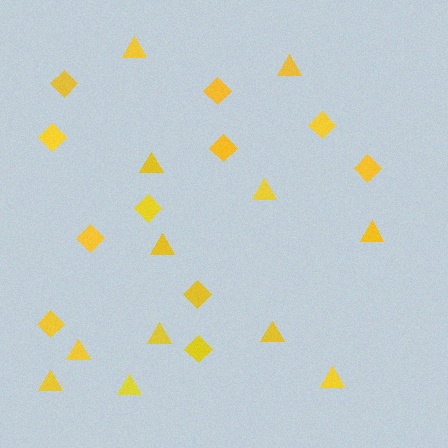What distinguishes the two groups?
There are 2 groups: one group of diamonds (11) and one group of triangles (12).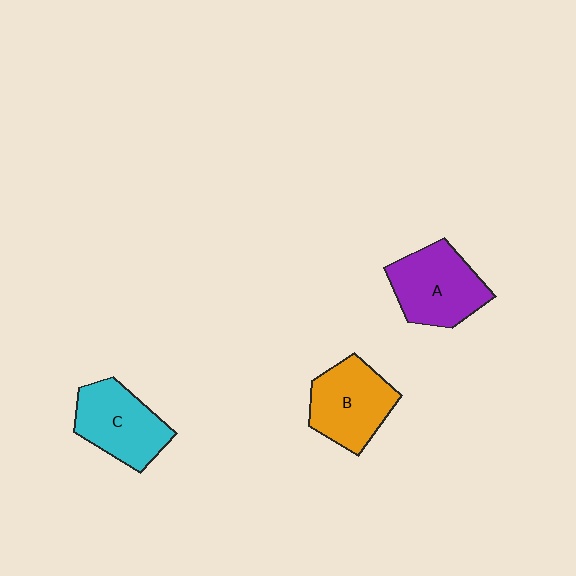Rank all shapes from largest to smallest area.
From largest to smallest: A (purple), B (orange), C (cyan).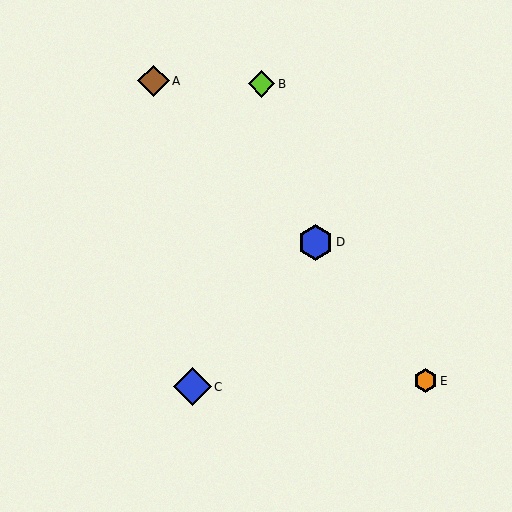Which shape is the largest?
The blue diamond (labeled C) is the largest.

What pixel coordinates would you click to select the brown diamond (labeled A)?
Click at (153, 81) to select the brown diamond A.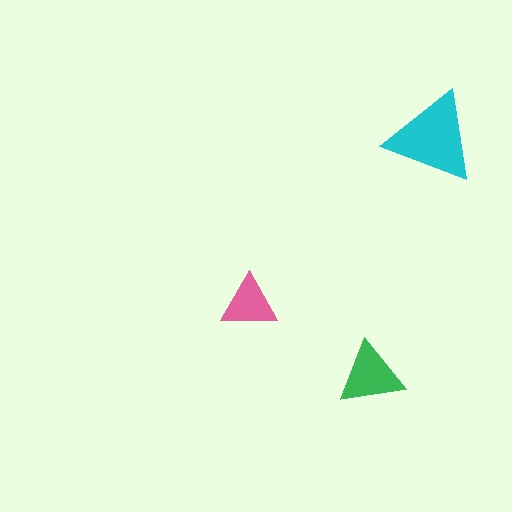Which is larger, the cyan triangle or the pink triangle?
The cyan one.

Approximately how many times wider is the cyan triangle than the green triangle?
About 1.5 times wider.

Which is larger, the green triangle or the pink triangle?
The green one.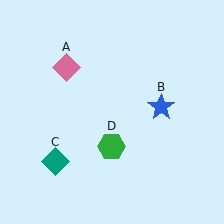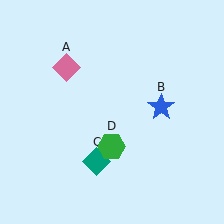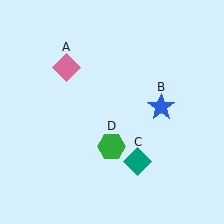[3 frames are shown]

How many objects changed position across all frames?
1 object changed position: teal diamond (object C).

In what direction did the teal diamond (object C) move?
The teal diamond (object C) moved right.